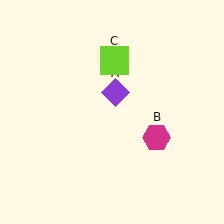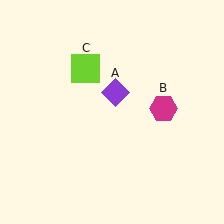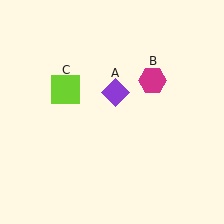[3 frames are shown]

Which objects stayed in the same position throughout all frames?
Purple diamond (object A) remained stationary.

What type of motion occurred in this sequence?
The magenta hexagon (object B), lime square (object C) rotated counterclockwise around the center of the scene.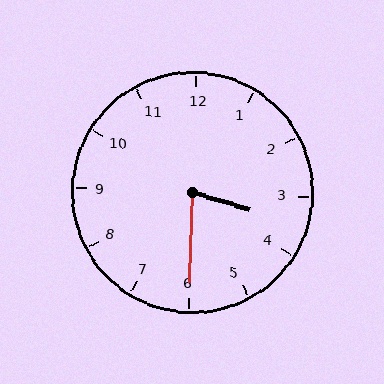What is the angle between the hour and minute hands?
Approximately 75 degrees.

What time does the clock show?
3:30.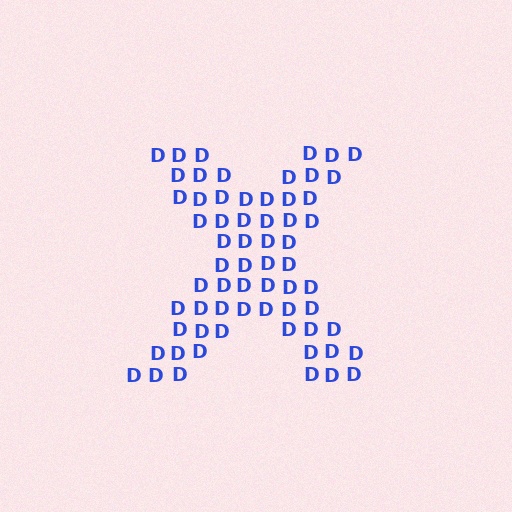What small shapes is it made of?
It is made of small letter D's.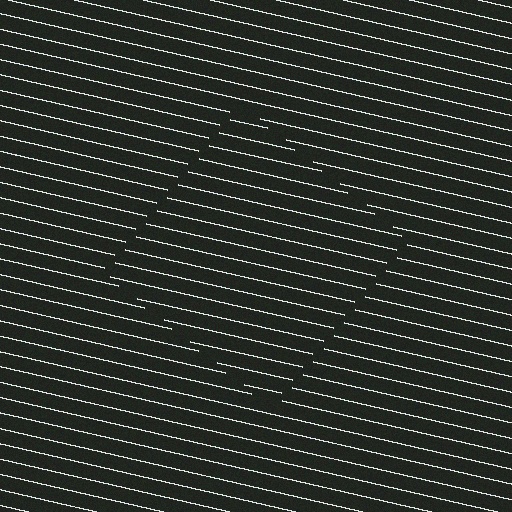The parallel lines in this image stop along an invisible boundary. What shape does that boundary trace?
An illusory square. The interior of the shape contains the same grating, shifted by half a period — the contour is defined by the phase discontinuity where line-ends from the inner and outer gratings abut.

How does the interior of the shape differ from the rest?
The interior of the shape contains the same grating, shifted by half a period — the contour is defined by the phase discontinuity where line-ends from the inner and outer gratings abut.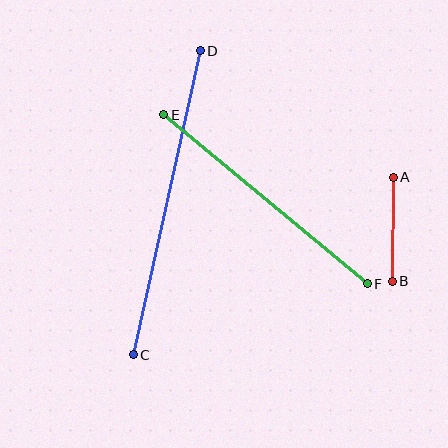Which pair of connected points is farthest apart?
Points C and D are farthest apart.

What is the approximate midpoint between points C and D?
The midpoint is at approximately (167, 203) pixels.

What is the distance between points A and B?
The distance is approximately 104 pixels.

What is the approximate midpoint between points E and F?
The midpoint is at approximately (266, 199) pixels.